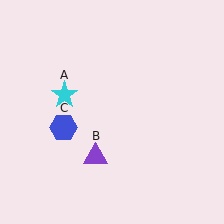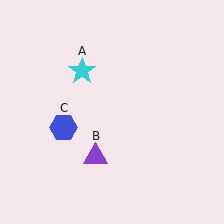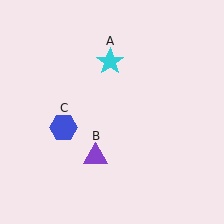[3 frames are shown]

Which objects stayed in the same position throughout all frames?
Purple triangle (object B) and blue hexagon (object C) remained stationary.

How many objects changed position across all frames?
1 object changed position: cyan star (object A).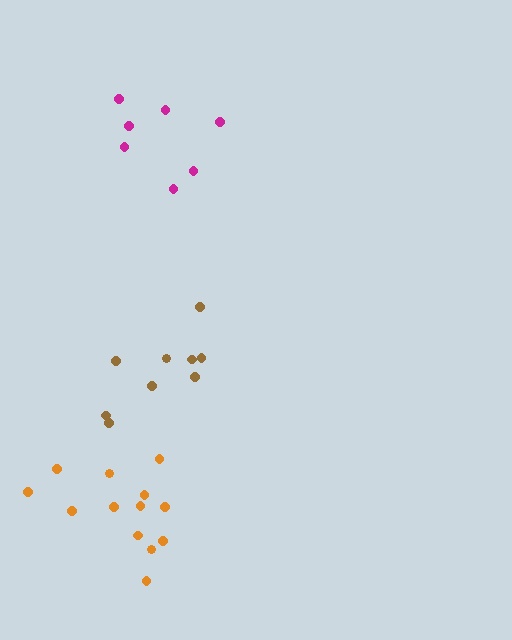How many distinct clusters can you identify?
There are 3 distinct clusters.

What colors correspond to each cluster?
The clusters are colored: magenta, orange, brown.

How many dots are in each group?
Group 1: 7 dots, Group 2: 13 dots, Group 3: 9 dots (29 total).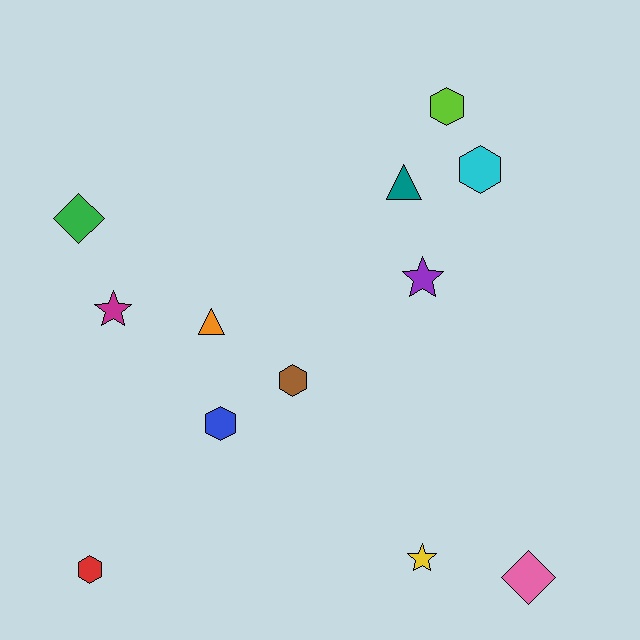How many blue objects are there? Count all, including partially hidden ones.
There is 1 blue object.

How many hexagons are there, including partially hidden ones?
There are 5 hexagons.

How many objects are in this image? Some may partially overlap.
There are 12 objects.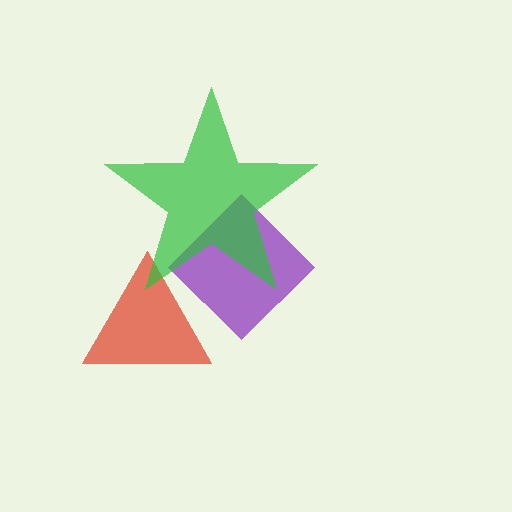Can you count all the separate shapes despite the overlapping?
Yes, there are 3 separate shapes.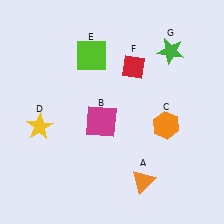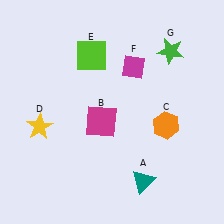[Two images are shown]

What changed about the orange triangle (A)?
In Image 1, A is orange. In Image 2, it changed to teal.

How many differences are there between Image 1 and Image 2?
There are 2 differences between the two images.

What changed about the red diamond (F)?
In Image 1, F is red. In Image 2, it changed to magenta.